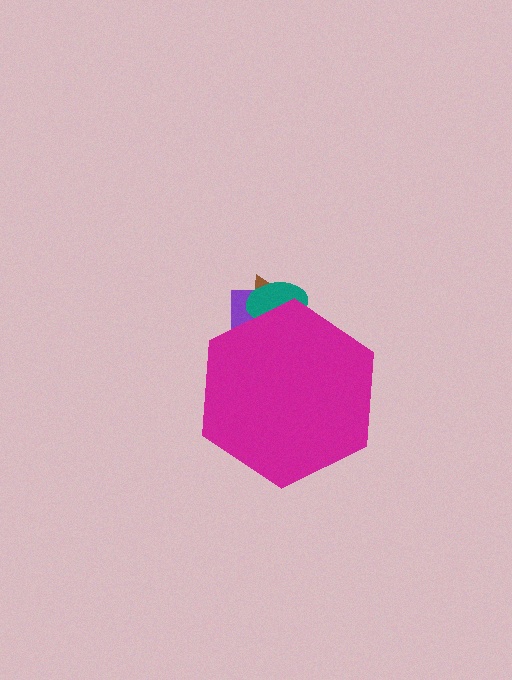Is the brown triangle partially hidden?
Yes, the brown triangle is partially hidden behind the magenta hexagon.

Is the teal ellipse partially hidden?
Yes, the teal ellipse is partially hidden behind the magenta hexagon.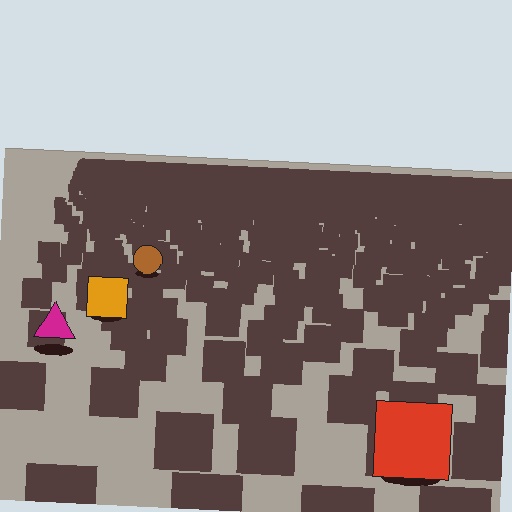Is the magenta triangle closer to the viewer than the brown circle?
Yes. The magenta triangle is closer — you can tell from the texture gradient: the ground texture is coarser near it.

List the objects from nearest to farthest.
From nearest to farthest: the red square, the magenta triangle, the orange square, the brown circle.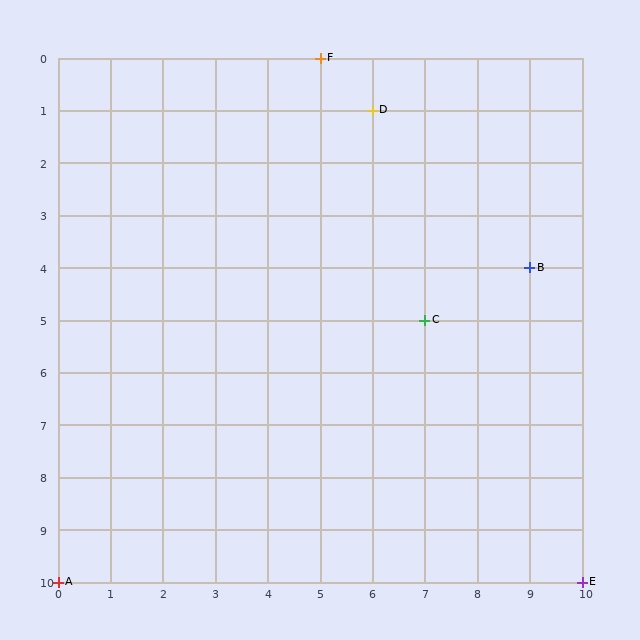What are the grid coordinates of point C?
Point C is at grid coordinates (7, 5).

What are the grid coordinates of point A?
Point A is at grid coordinates (0, 10).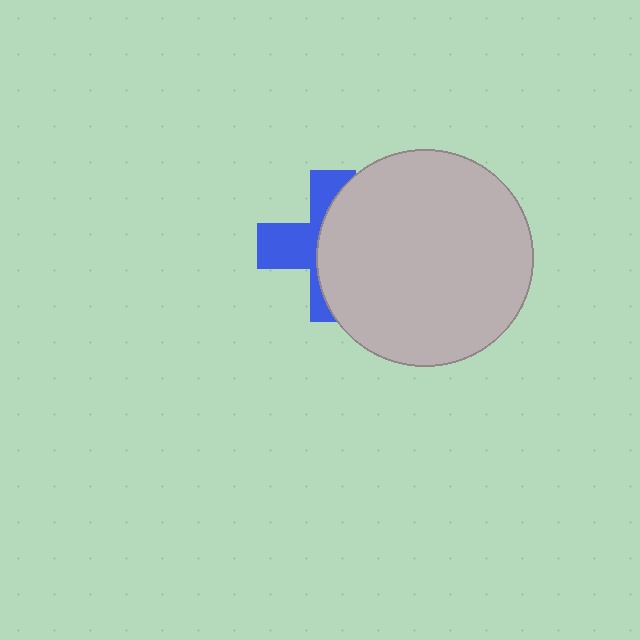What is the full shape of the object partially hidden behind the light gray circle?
The partially hidden object is a blue cross.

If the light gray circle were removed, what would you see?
You would see the complete blue cross.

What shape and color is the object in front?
The object in front is a light gray circle.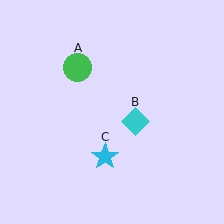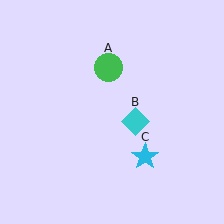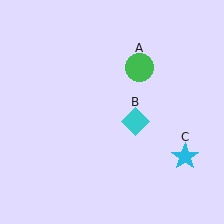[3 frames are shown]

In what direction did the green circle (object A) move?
The green circle (object A) moved right.